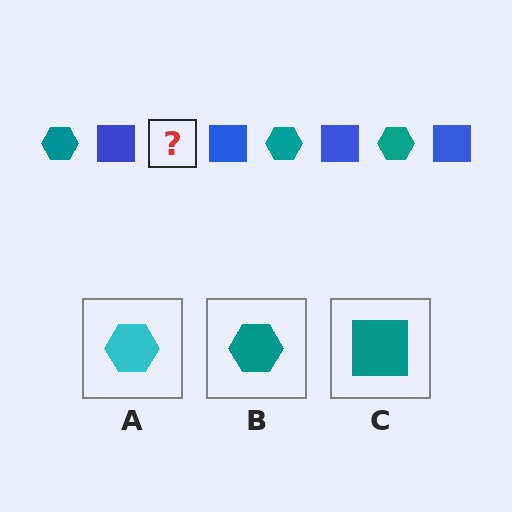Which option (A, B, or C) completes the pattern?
B.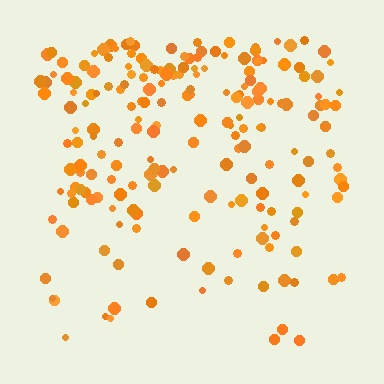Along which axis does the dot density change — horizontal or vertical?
Vertical.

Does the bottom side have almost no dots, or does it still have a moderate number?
Still a moderate number, just noticeably fewer than the top.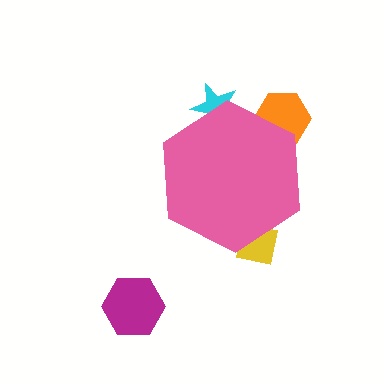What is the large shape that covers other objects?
A pink hexagon.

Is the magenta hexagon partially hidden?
No, the magenta hexagon is fully visible.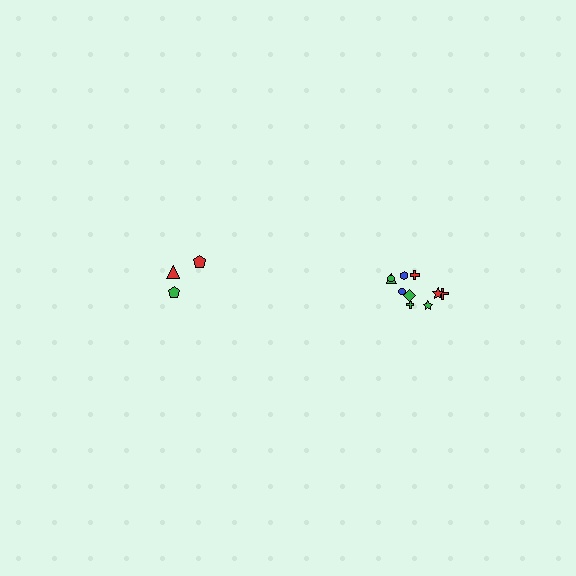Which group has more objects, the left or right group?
The right group.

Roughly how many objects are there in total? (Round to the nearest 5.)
Roughly 15 objects in total.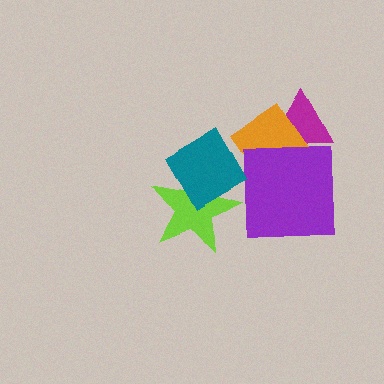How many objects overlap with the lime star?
1 object overlaps with the lime star.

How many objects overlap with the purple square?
2 objects overlap with the purple square.